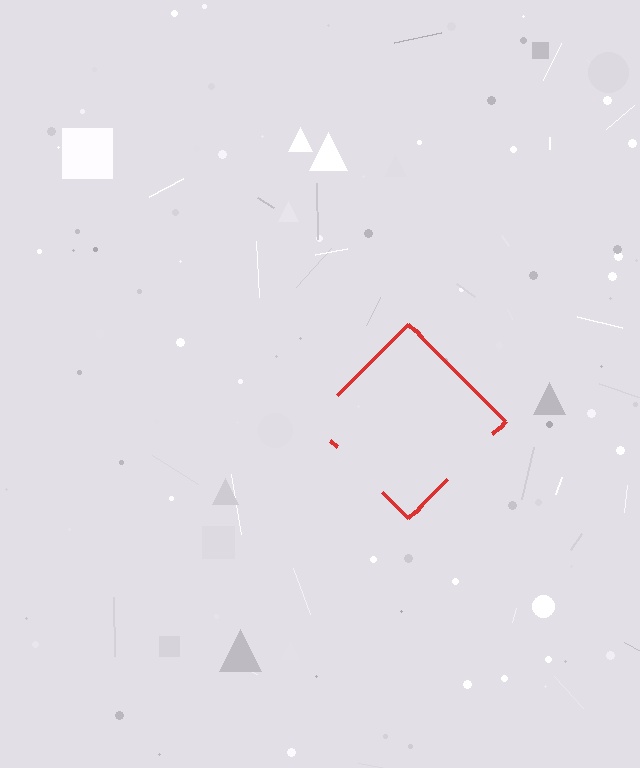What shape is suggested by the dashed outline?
The dashed outline suggests a diamond.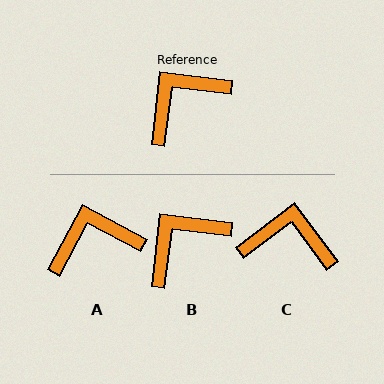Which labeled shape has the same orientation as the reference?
B.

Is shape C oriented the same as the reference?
No, it is off by about 46 degrees.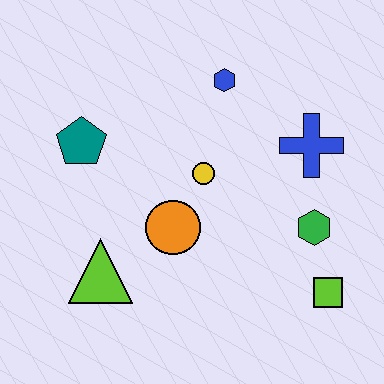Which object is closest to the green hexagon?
The lime square is closest to the green hexagon.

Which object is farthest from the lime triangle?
The blue cross is farthest from the lime triangle.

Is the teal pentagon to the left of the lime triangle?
Yes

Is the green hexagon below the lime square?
No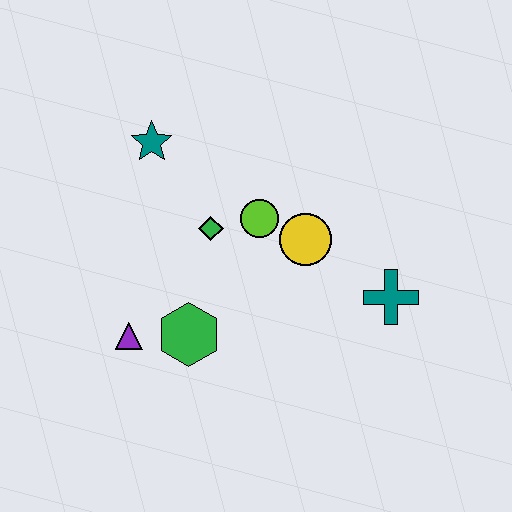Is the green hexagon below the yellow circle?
Yes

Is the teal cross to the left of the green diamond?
No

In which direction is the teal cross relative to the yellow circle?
The teal cross is to the right of the yellow circle.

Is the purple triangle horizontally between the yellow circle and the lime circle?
No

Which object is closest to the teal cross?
The yellow circle is closest to the teal cross.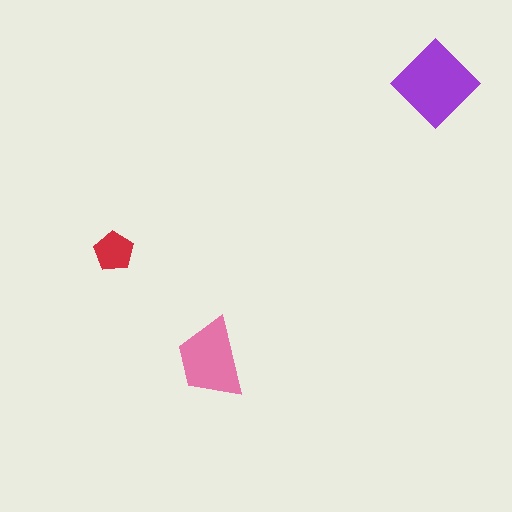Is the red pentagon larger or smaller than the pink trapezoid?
Smaller.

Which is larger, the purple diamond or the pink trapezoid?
The purple diamond.